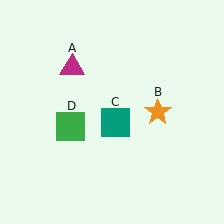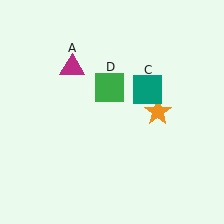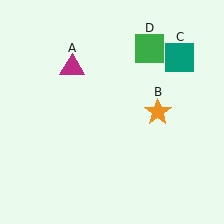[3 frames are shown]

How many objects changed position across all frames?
2 objects changed position: teal square (object C), green square (object D).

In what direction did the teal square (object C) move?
The teal square (object C) moved up and to the right.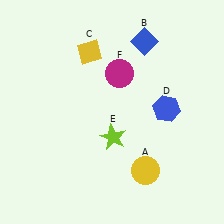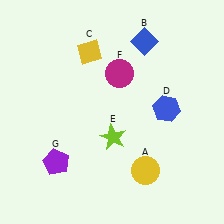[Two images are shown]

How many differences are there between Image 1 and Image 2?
There is 1 difference between the two images.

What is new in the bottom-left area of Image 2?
A purple pentagon (G) was added in the bottom-left area of Image 2.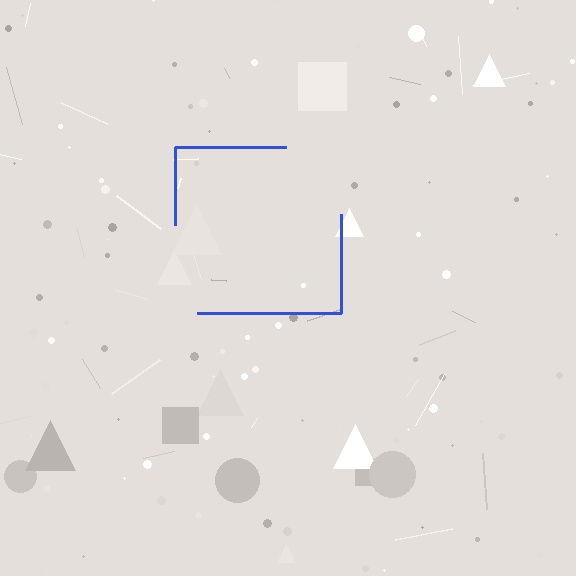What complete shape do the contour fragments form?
The contour fragments form a square.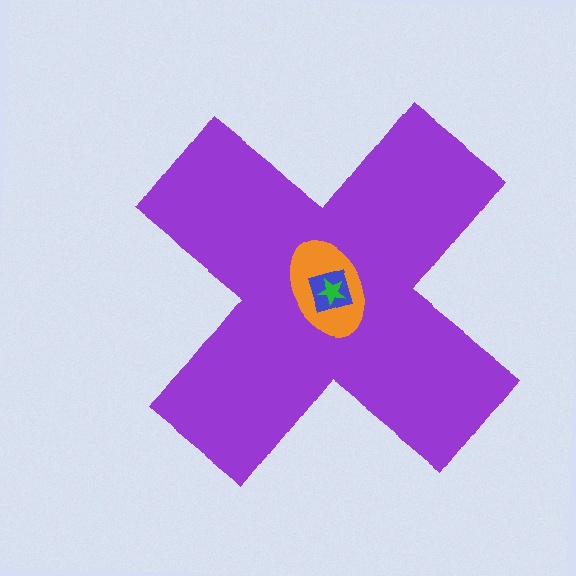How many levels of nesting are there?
4.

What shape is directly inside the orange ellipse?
The blue diamond.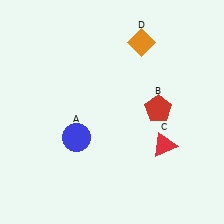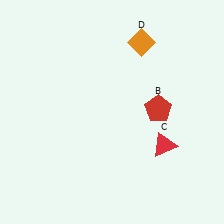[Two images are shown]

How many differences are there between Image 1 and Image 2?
There is 1 difference between the two images.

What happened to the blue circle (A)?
The blue circle (A) was removed in Image 2. It was in the bottom-left area of Image 1.